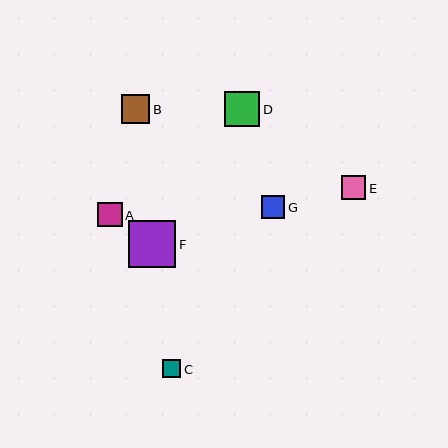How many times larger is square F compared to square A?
Square F is approximately 1.9 times the size of square A.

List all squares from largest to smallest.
From largest to smallest: F, D, B, A, E, G, C.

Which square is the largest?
Square F is the largest with a size of approximately 47 pixels.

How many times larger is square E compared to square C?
Square E is approximately 1.4 times the size of square C.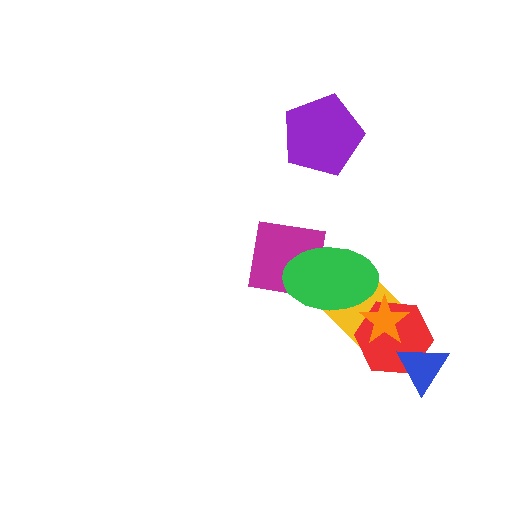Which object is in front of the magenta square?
The green ellipse is in front of the magenta square.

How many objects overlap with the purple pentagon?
0 objects overlap with the purple pentagon.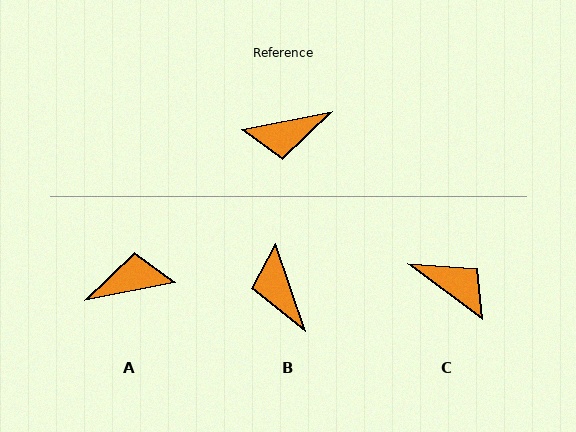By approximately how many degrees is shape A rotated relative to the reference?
Approximately 180 degrees clockwise.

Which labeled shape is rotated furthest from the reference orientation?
A, about 180 degrees away.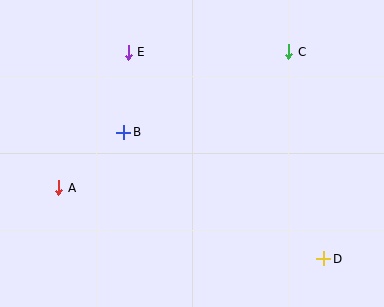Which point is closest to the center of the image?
Point B at (124, 132) is closest to the center.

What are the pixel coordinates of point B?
Point B is at (124, 132).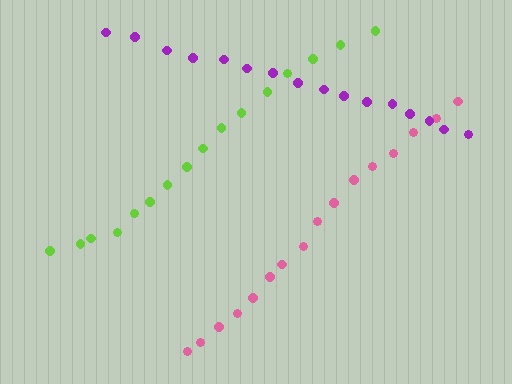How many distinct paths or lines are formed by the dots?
There are 3 distinct paths.